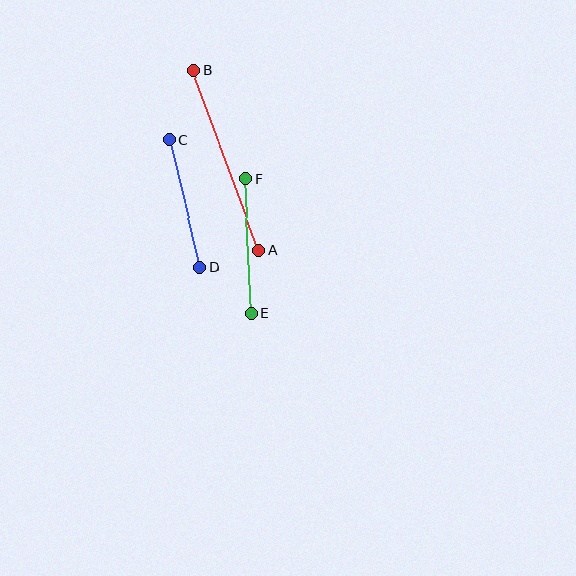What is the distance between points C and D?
The distance is approximately 131 pixels.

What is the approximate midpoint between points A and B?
The midpoint is at approximately (226, 160) pixels.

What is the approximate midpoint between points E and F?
The midpoint is at approximately (248, 246) pixels.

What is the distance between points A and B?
The distance is approximately 191 pixels.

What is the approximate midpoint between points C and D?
The midpoint is at approximately (185, 204) pixels.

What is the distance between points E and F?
The distance is approximately 135 pixels.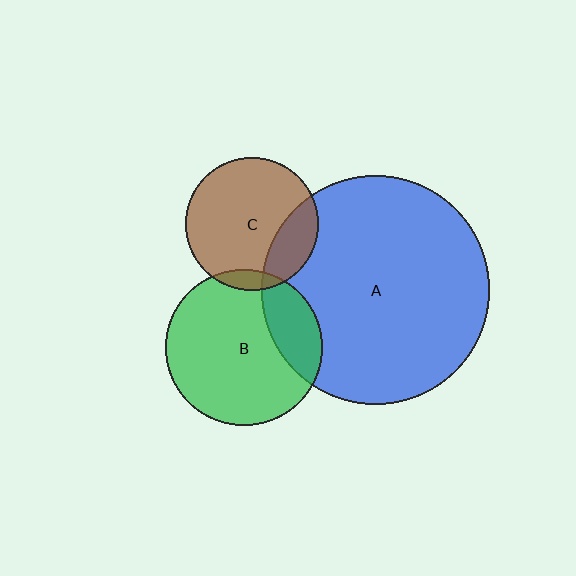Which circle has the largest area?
Circle A (blue).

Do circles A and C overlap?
Yes.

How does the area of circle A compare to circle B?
Approximately 2.1 times.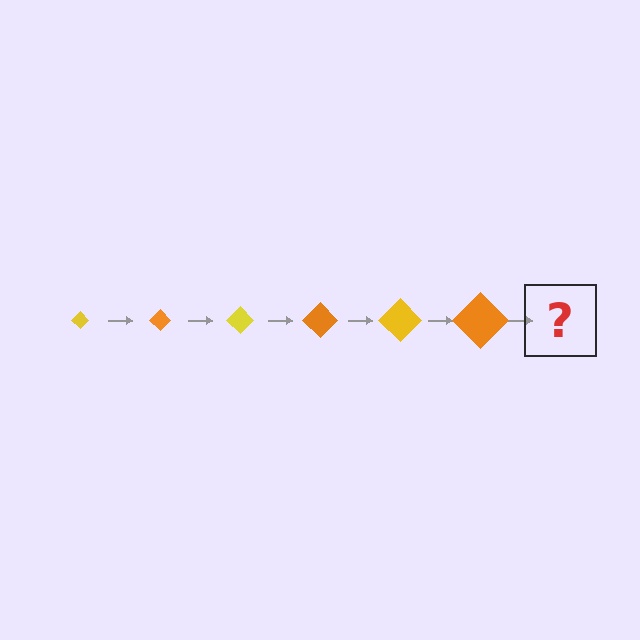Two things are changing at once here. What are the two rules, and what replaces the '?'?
The two rules are that the diamond grows larger each step and the color cycles through yellow and orange. The '?' should be a yellow diamond, larger than the previous one.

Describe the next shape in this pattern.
It should be a yellow diamond, larger than the previous one.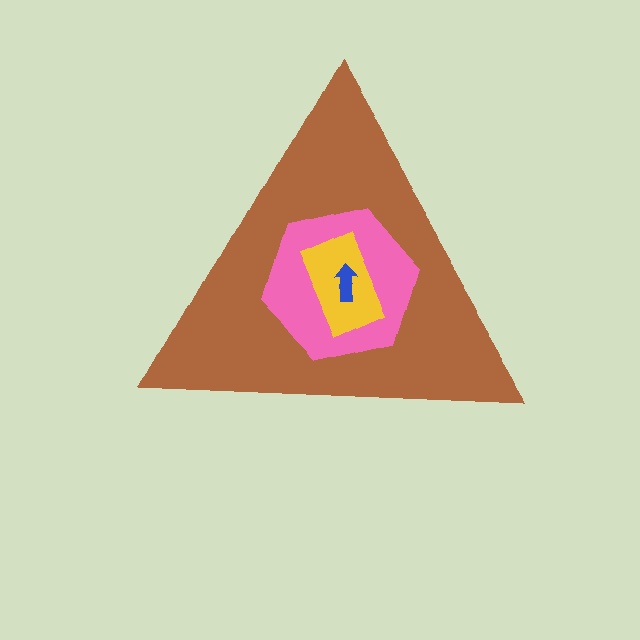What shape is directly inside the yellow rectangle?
The blue arrow.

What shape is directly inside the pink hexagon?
The yellow rectangle.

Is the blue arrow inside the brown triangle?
Yes.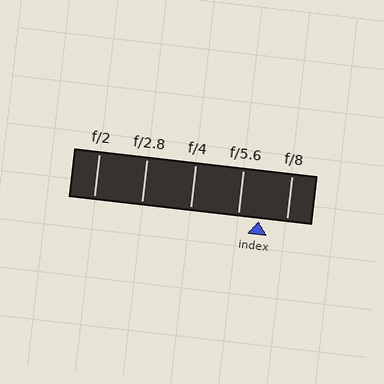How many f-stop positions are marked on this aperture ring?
There are 5 f-stop positions marked.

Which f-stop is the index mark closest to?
The index mark is closest to f/5.6.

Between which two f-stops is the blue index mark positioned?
The index mark is between f/5.6 and f/8.